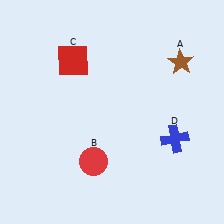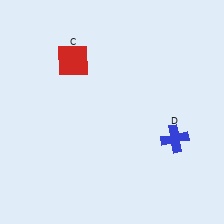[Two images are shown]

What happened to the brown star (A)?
The brown star (A) was removed in Image 2. It was in the top-right area of Image 1.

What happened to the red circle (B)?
The red circle (B) was removed in Image 2. It was in the bottom-left area of Image 1.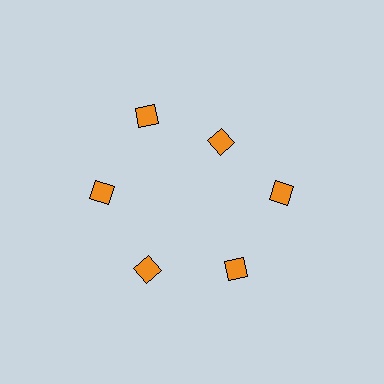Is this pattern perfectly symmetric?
No. The 6 orange diamonds are arranged in a ring, but one element near the 1 o'clock position is pulled inward toward the center, breaking the 6-fold rotational symmetry.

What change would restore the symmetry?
The symmetry would be restored by moving it outward, back onto the ring so that all 6 diamonds sit at equal angles and equal distance from the center.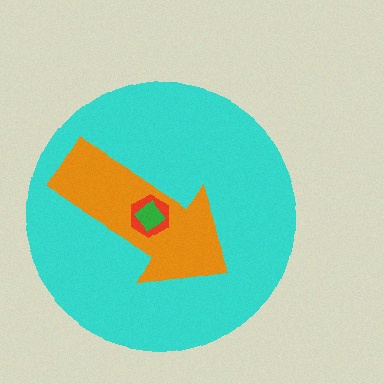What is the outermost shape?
The cyan circle.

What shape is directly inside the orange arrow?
The red hexagon.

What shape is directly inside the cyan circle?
The orange arrow.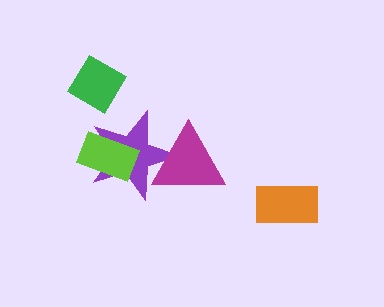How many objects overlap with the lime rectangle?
1 object overlaps with the lime rectangle.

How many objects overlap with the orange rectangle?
0 objects overlap with the orange rectangle.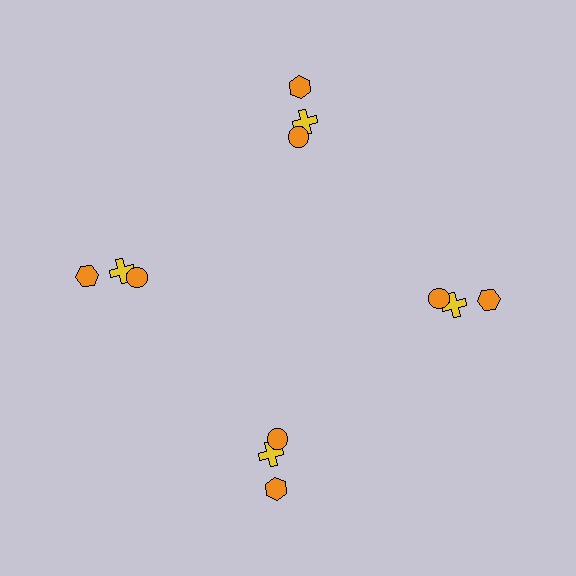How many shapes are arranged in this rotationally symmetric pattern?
There are 12 shapes, arranged in 4 groups of 3.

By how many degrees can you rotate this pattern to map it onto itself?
The pattern maps onto itself every 90 degrees of rotation.